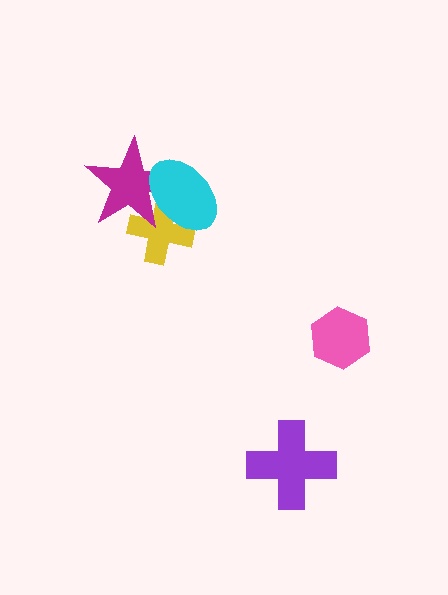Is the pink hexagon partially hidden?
No, no other shape covers it.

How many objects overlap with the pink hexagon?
0 objects overlap with the pink hexagon.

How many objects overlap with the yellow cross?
2 objects overlap with the yellow cross.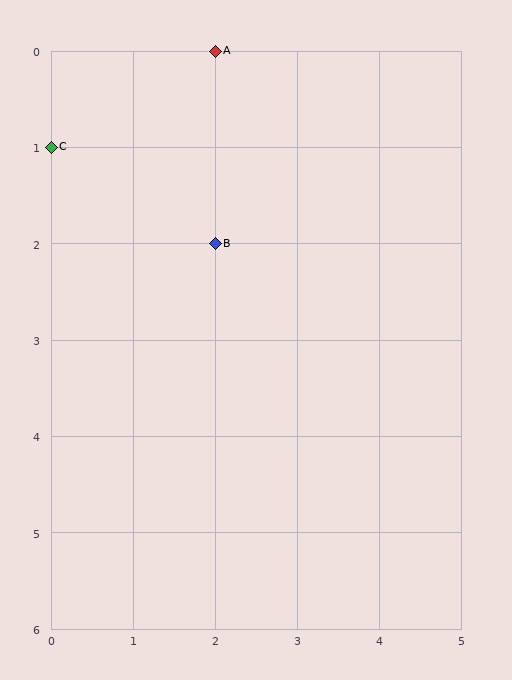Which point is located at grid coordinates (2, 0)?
Point A is at (2, 0).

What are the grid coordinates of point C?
Point C is at grid coordinates (0, 1).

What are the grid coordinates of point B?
Point B is at grid coordinates (2, 2).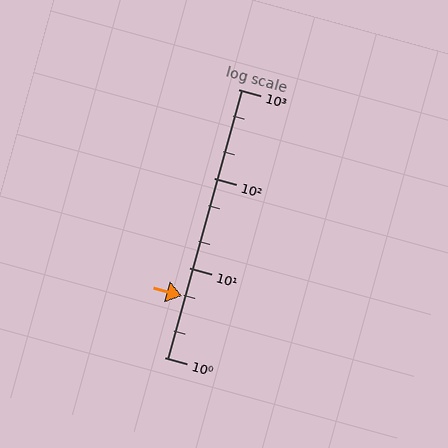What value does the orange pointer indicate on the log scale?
The pointer indicates approximately 4.8.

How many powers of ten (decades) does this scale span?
The scale spans 3 decades, from 1 to 1000.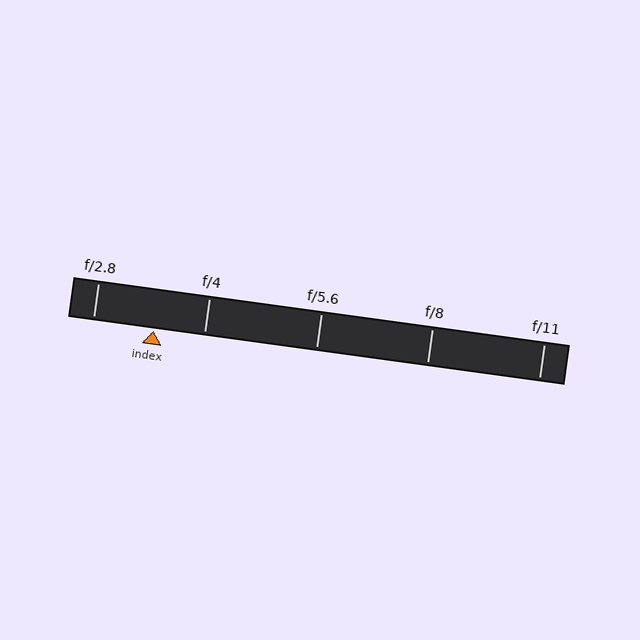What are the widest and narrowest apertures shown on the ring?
The widest aperture shown is f/2.8 and the narrowest is f/11.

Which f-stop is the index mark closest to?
The index mark is closest to f/4.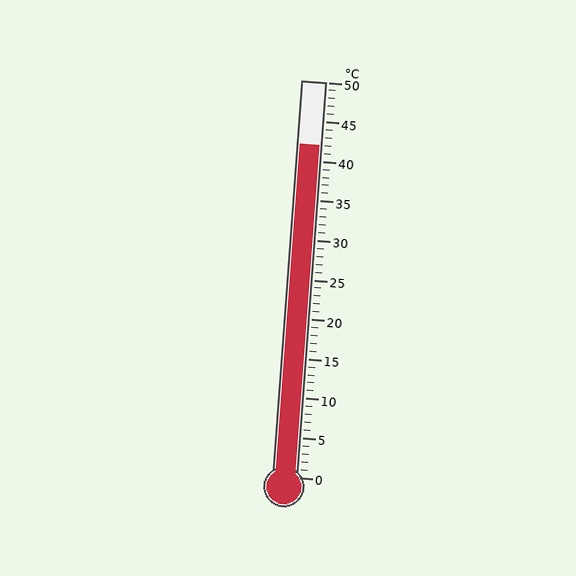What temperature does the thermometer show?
The thermometer shows approximately 42°C.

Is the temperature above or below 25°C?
The temperature is above 25°C.